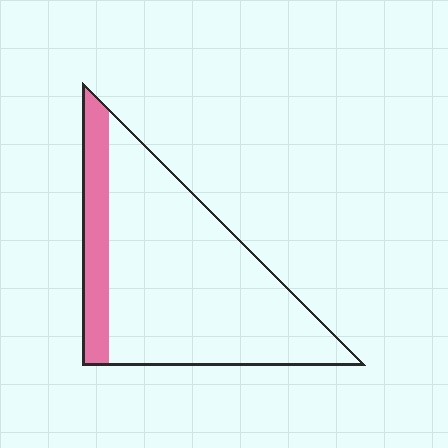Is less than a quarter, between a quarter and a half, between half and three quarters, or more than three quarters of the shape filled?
Less than a quarter.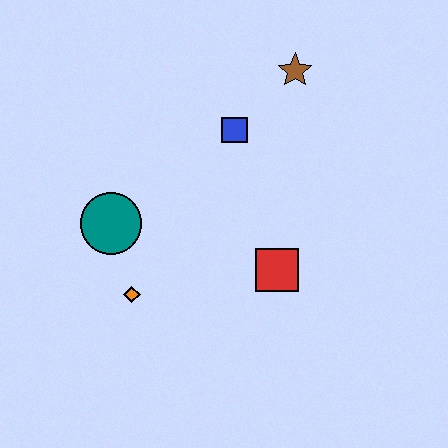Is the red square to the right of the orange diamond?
Yes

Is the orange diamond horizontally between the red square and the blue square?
No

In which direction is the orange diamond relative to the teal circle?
The orange diamond is below the teal circle.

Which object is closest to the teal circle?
The orange diamond is closest to the teal circle.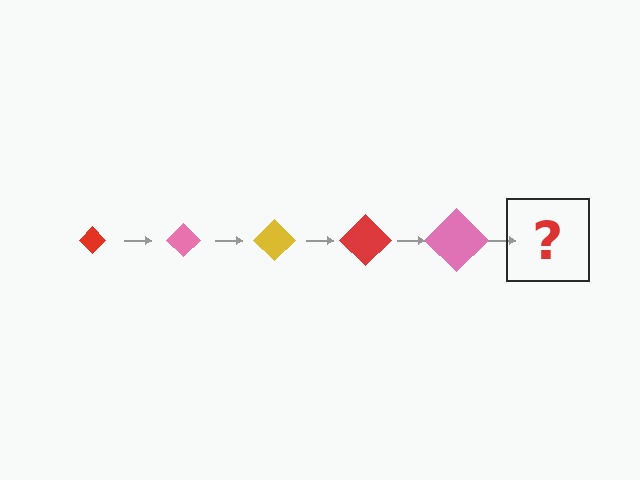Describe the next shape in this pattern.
It should be a yellow diamond, larger than the previous one.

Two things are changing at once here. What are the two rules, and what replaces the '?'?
The two rules are that the diamond grows larger each step and the color cycles through red, pink, and yellow. The '?' should be a yellow diamond, larger than the previous one.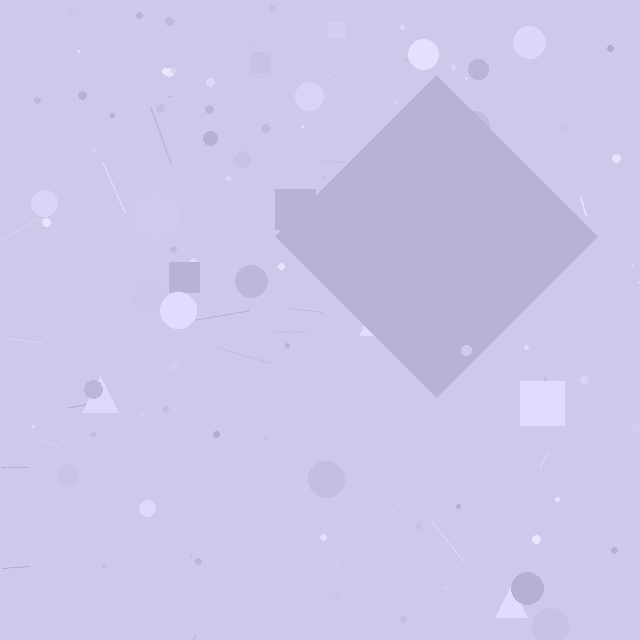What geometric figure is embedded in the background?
A diamond is embedded in the background.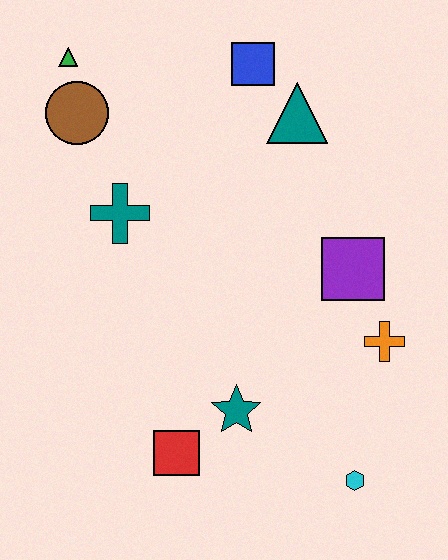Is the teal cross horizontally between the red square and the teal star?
No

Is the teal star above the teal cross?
No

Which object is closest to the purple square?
The orange cross is closest to the purple square.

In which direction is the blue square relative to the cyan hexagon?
The blue square is above the cyan hexagon.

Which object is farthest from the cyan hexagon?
The green triangle is farthest from the cyan hexagon.